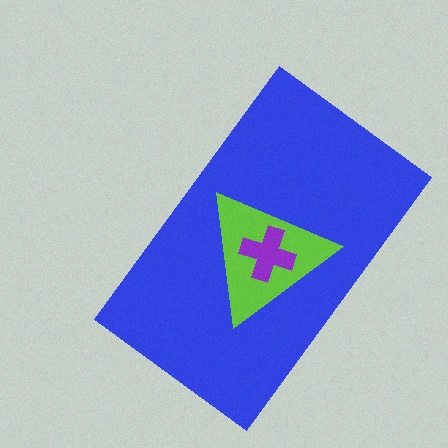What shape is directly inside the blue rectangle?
The lime triangle.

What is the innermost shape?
The purple cross.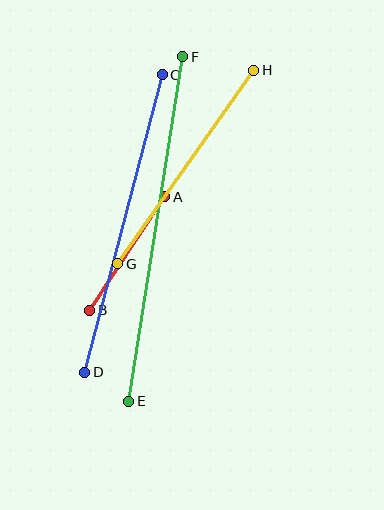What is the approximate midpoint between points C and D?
The midpoint is at approximately (124, 224) pixels.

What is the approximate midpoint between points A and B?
The midpoint is at approximately (127, 253) pixels.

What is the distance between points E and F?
The distance is approximately 349 pixels.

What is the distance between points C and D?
The distance is approximately 307 pixels.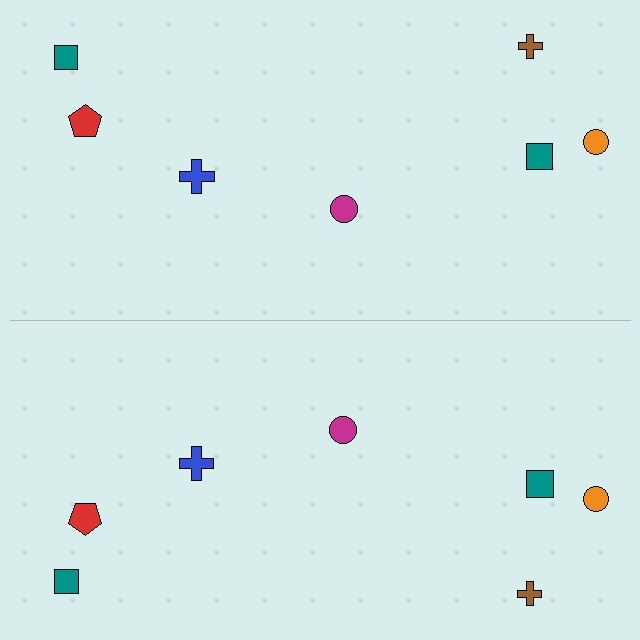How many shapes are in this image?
There are 14 shapes in this image.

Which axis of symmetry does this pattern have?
The pattern has a horizontal axis of symmetry running through the center of the image.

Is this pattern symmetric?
Yes, this pattern has bilateral (reflection) symmetry.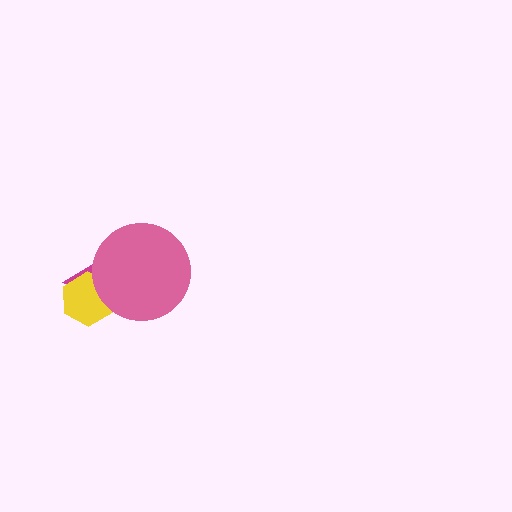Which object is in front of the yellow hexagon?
The pink circle is in front of the yellow hexagon.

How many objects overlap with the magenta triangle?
2 objects overlap with the magenta triangle.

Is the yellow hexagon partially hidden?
Yes, it is partially covered by another shape.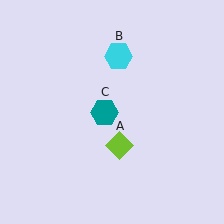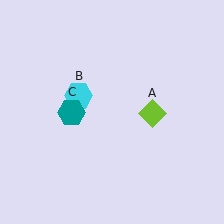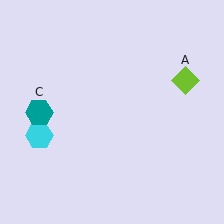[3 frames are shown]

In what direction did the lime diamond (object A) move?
The lime diamond (object A) moved up and to the right.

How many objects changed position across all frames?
3 objects changed position: lime diamond (object A), cyan hexagon (object B), teal hexagon (object C).